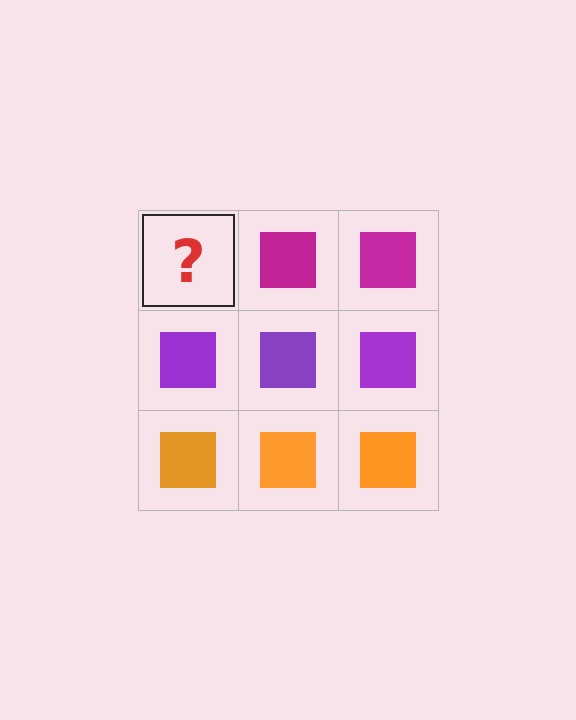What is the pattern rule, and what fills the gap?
The rule is that each row has a consistent color. The gap should be filled with a magenta square.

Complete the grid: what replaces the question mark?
The question mark should be replaced with a magenta square.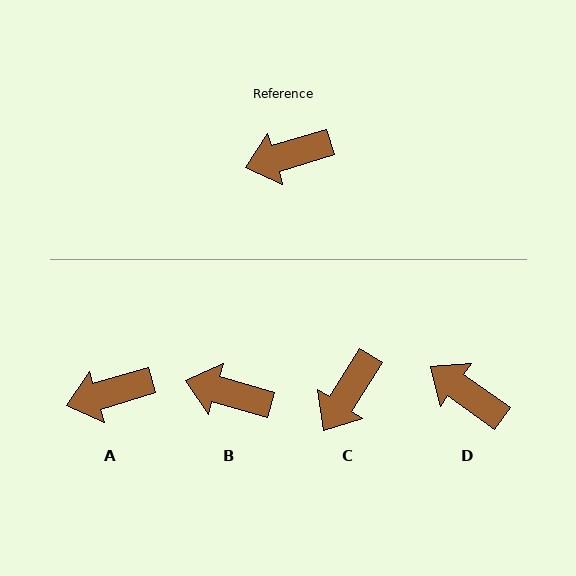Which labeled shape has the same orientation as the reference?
A.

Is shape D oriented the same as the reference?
No, it is off by about 52 degrees.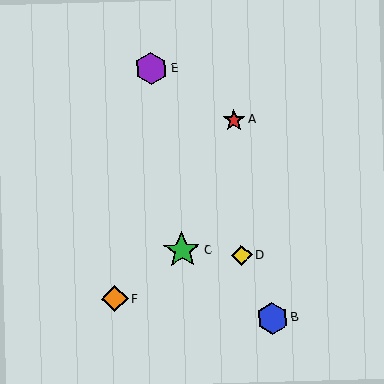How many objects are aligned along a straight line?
3 objects (B, D, E) are aligned along a straight line.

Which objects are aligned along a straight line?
Objects B, D, E are aligned along a straight line.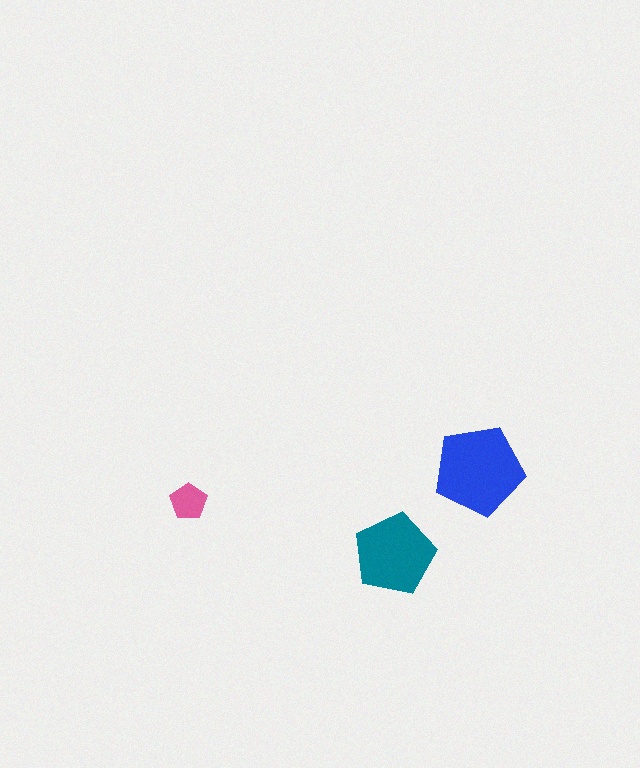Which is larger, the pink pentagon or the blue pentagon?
The blue one.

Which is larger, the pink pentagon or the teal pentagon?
The teal one.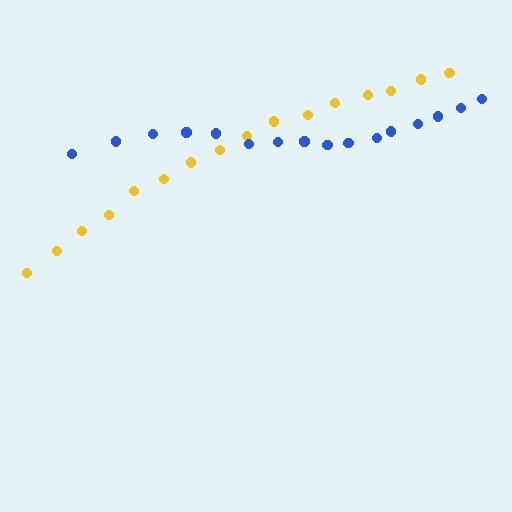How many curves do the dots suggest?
There are 2 distinct paths.